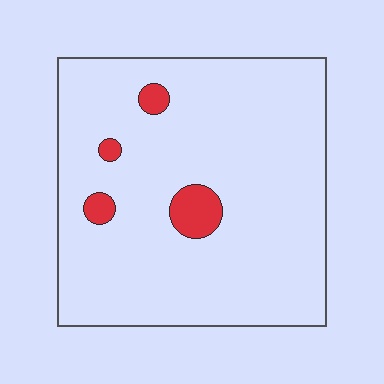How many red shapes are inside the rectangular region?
4.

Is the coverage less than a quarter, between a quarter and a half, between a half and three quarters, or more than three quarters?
Less than a quarter.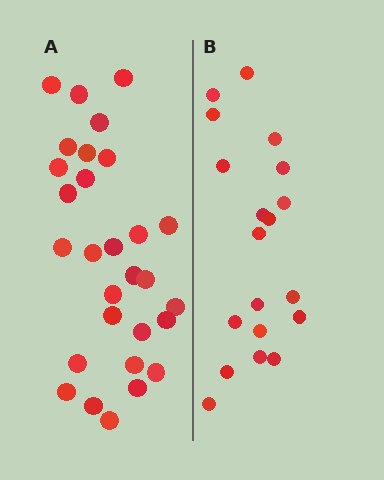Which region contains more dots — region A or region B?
Region A (the left region) has more dots.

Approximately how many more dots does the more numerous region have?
Region A has roughly 10 or so more dots than region B.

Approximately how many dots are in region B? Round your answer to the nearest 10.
About 20 dots. (The exact count is 19, which rounds to 20.)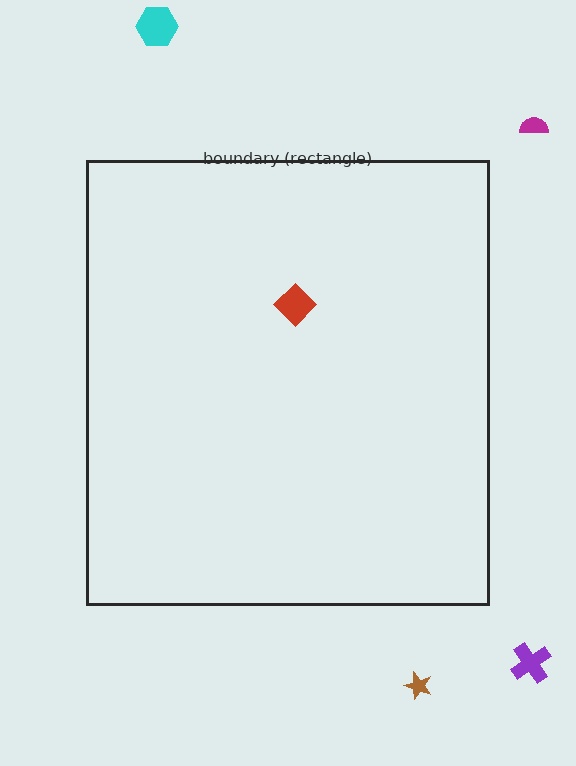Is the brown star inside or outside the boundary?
Outside.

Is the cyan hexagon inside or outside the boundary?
Outside.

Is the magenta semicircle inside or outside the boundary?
Outside.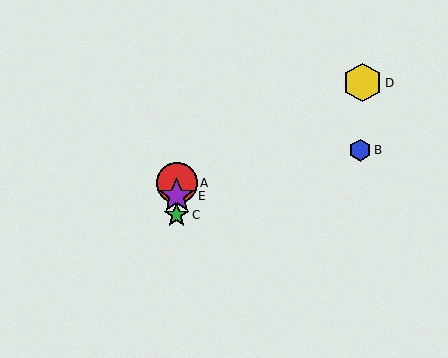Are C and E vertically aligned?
Yes, both are at x≈177.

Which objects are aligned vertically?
Objects A, C, E are aligned vertically.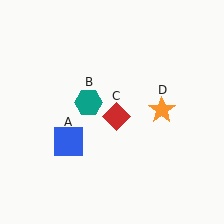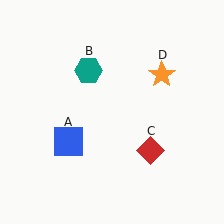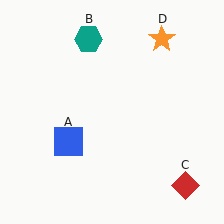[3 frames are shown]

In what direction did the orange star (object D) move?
The orange star (object D) moved up.